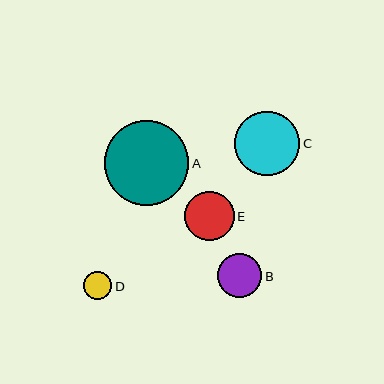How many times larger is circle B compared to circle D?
Circle B is approximately 1.6 times the size of circle D.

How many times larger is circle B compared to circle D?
Circle B is approximately 1.6 times the size of circle D.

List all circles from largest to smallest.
From largest to smallest: A, C, E, B, D.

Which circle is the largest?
Circle A is the largest with a size of approximately 85 pixels.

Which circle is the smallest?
Circle D is the smallest with a size of approximately 28 pixels.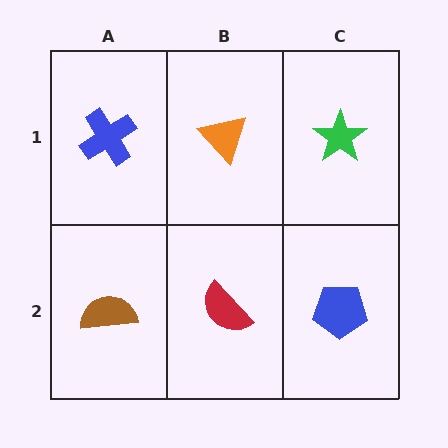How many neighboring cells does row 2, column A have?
2.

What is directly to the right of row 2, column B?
A blue pentagon.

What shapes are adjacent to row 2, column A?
A blue cross (row 1, column A), a red semicircle (row 2, column B).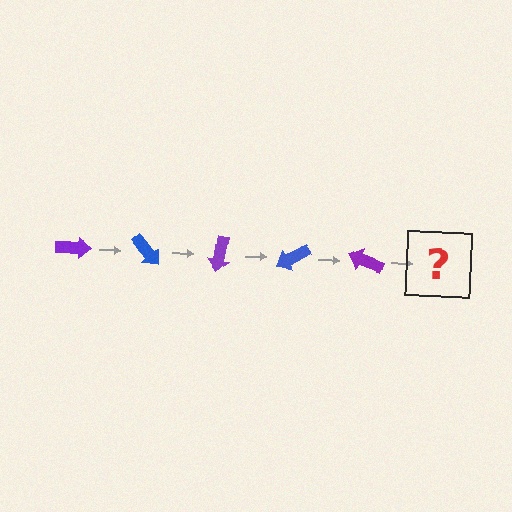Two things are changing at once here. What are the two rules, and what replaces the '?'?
The two rules are that it rotates 50 degrees each step and the color cycles through purple and blue. The '?' should be a blue arrow, rotated 250 degrees from the start.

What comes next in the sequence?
The next element should be a blue arrow, rotated 250 degrees from the start.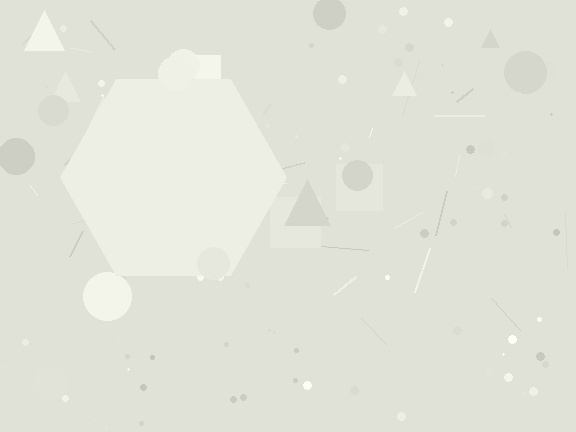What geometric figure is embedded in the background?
A hexagon is embedded in the background.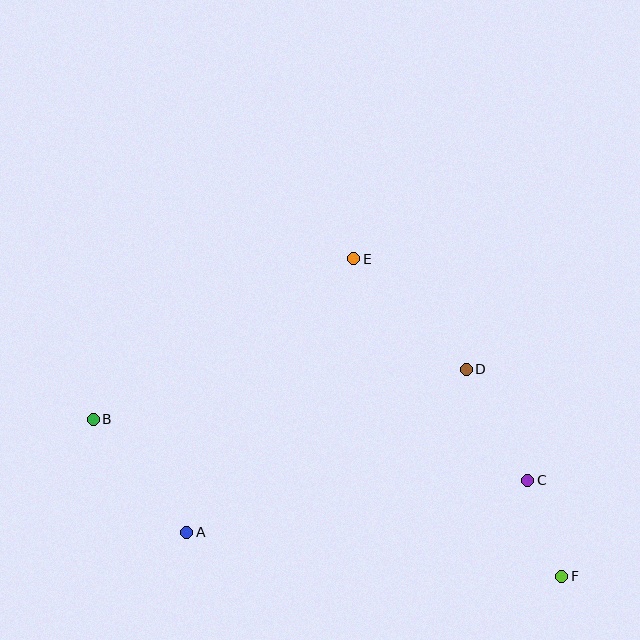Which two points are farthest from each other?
Points B and F are farthest from each other.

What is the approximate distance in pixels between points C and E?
The distance between C and E is approximately 281 pixels.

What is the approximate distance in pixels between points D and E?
The distance between D and E is approximately 158 pixels.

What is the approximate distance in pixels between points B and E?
The distance between B and E is approximately 306 pixels.